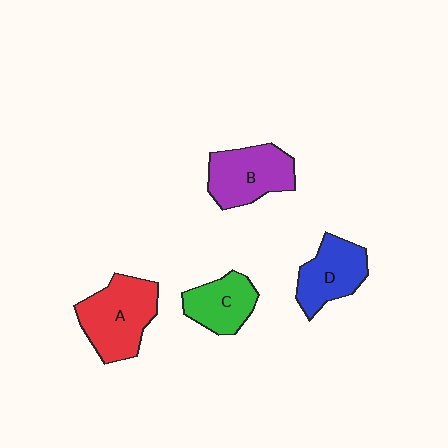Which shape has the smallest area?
Shape C (green).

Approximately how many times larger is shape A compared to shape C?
Approximately 1.5 times.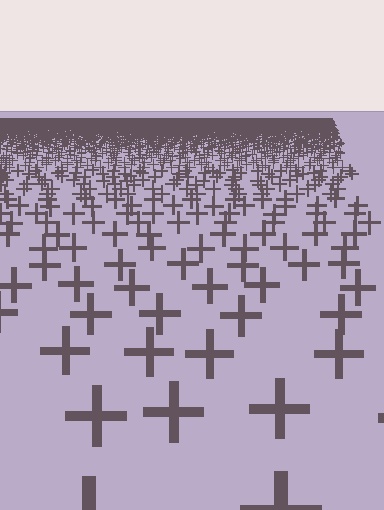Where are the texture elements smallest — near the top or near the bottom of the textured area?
Near the top.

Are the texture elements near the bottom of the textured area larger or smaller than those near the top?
Larger. Near the bottom, elements are closer to the viewer and appear at a bigger on-screen size.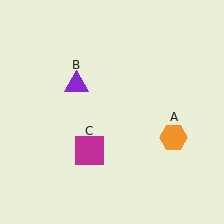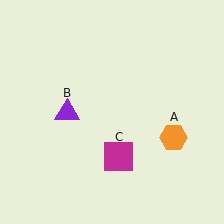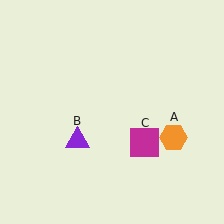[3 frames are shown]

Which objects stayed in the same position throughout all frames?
Orange hexagon (object A) remained stationary.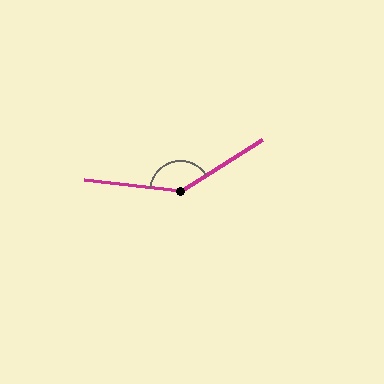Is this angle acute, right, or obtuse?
It is obtuse.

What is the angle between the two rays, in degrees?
Approximately 141 degrees.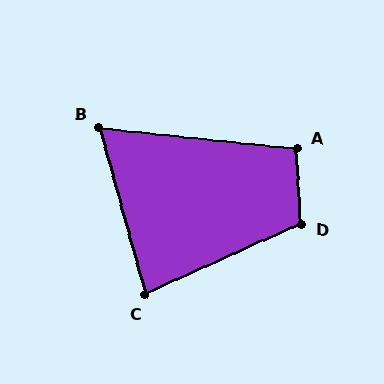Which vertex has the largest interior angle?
D, at approximately 111 degrees.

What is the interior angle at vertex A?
Approximately 99 degrees (obtuse).